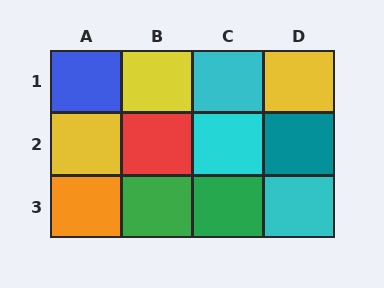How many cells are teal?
1 cell is teal.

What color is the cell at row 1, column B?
Yellow.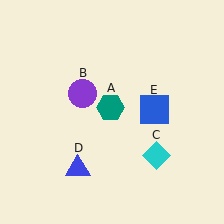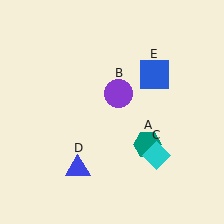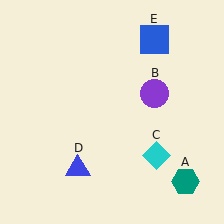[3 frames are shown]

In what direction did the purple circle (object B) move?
The purple circle (object B) moved right.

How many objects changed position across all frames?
3 objects changed position: teal hexagon (object A), purple circle (object B), blue square (object E).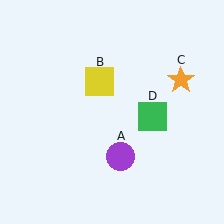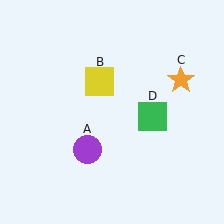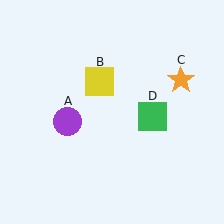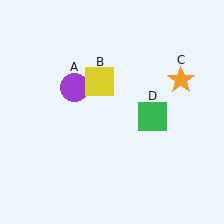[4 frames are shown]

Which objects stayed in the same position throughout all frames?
Yellow square (object B) and orange star (object C) and green square (object D) remained stationary.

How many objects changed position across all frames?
1 object changed position: purple circle (object A).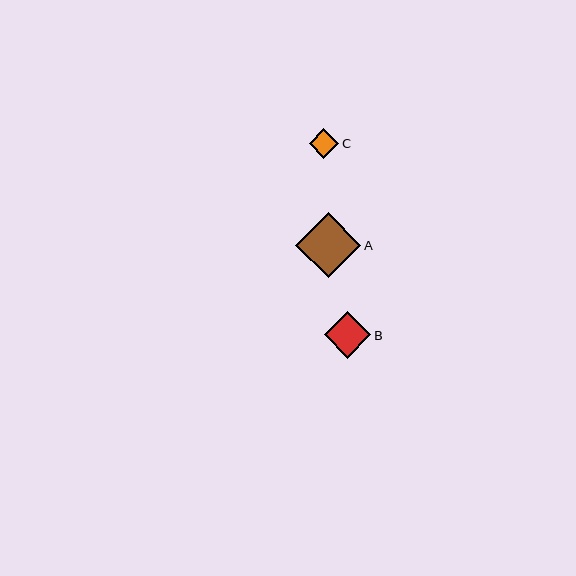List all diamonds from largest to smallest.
From largest to smallest: A, B, C.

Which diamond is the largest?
Diamond A is the largest with a size of approximately 65 pixels.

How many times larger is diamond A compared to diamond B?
Diamond A is approximately 1.4 times the size of diamond B.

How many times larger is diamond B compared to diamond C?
Diamond B is approximately 1.6 times the size of diamond C.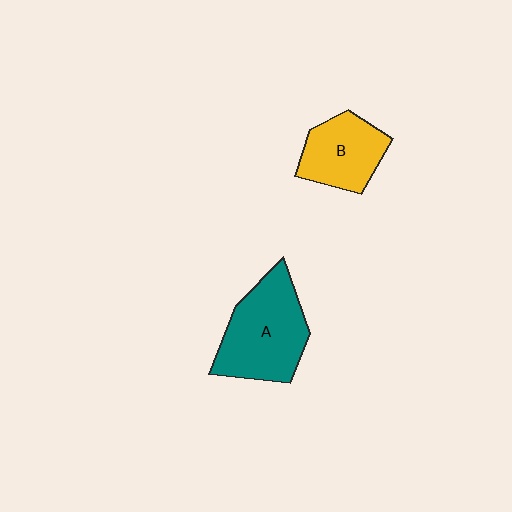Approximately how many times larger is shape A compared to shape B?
Approximately 1.5 times.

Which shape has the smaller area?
Shape B (yellow).